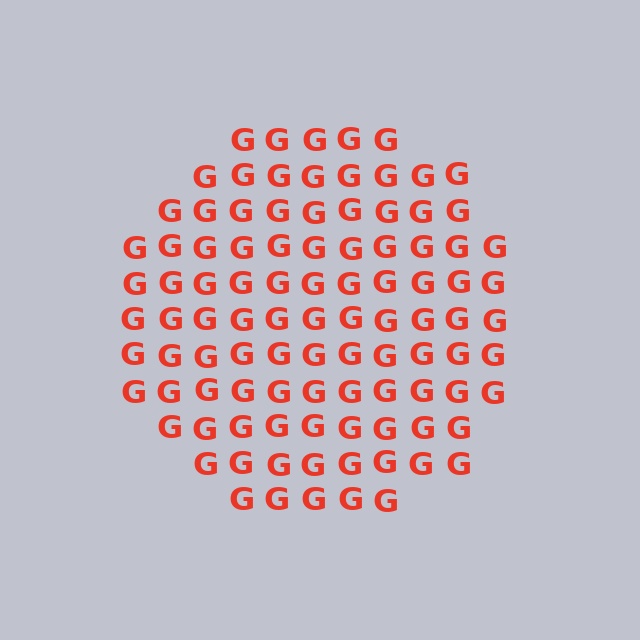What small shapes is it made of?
It is made of small letter G's.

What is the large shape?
The large shape is a circle.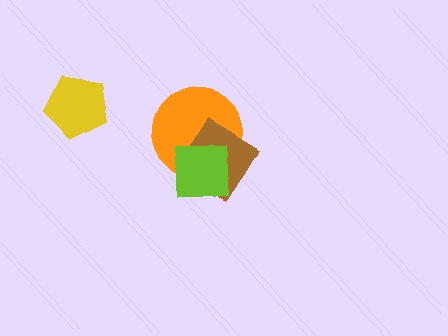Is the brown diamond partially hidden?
Yes, it is partially covered by another shape.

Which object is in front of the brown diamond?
The lime square is in front of the brown diamond.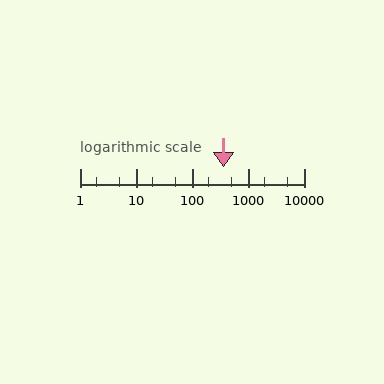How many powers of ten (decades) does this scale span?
The scale spans 4 decades, from 1 to 10000.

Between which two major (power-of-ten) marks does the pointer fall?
The pointer is between 100 and 1000.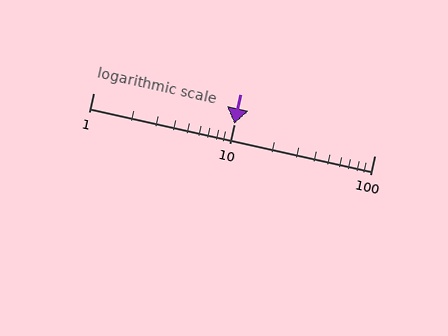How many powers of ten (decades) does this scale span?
The scale spans 2 decades, from 1 to 100.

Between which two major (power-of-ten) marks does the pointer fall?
The pointer is between 10 and 100.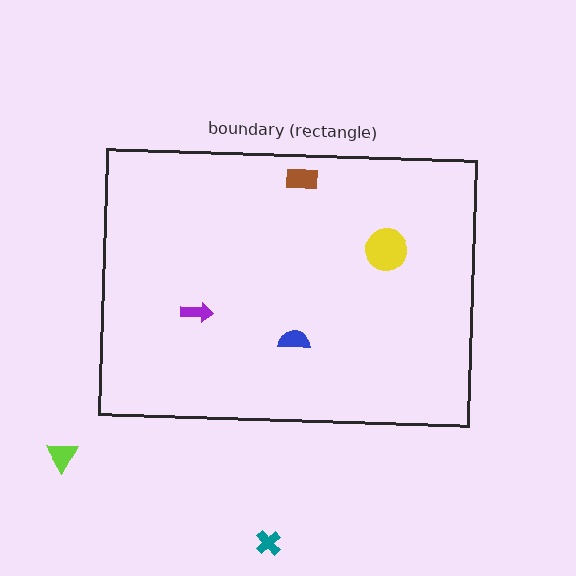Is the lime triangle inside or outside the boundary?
Outside.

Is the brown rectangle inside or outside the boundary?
Inside.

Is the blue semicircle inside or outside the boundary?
Inside.